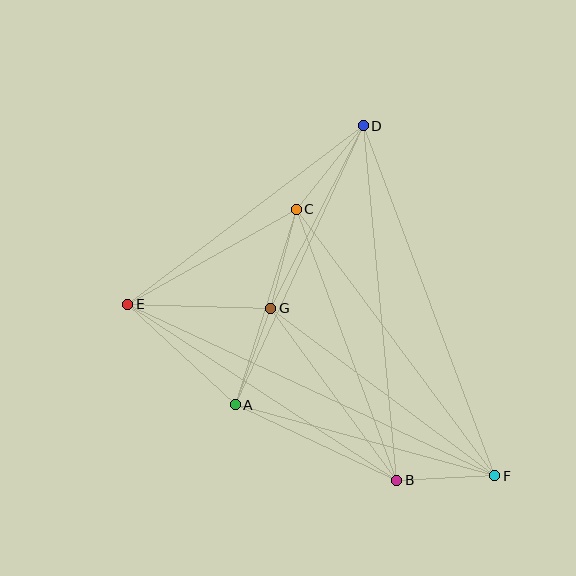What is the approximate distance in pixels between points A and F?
The distance between A and F is approximately 269 pixels.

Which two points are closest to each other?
Points B and F are closest to each other.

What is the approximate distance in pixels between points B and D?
The distance between B and D is approximately 356 pixels.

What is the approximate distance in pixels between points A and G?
The distance between A and G is approximately 103 pixels.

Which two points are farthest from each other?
Points E and F are farthest from each other.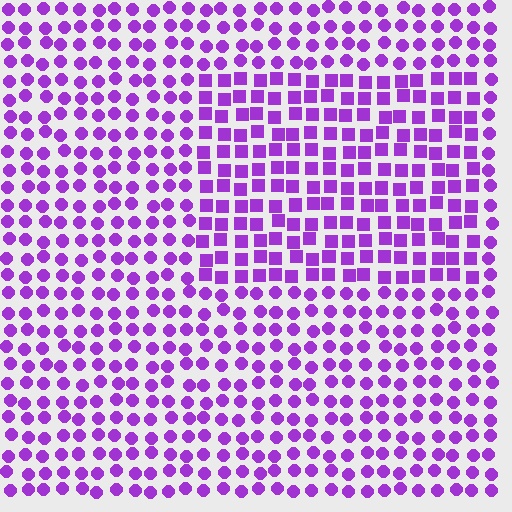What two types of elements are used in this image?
The image uses squares inside the rectangle region and circles outside it.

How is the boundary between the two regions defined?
The boundary is defined by a change in element shape: squares inside vs. circles outside. All elements share the same color and spacing.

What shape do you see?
I see a rectangle.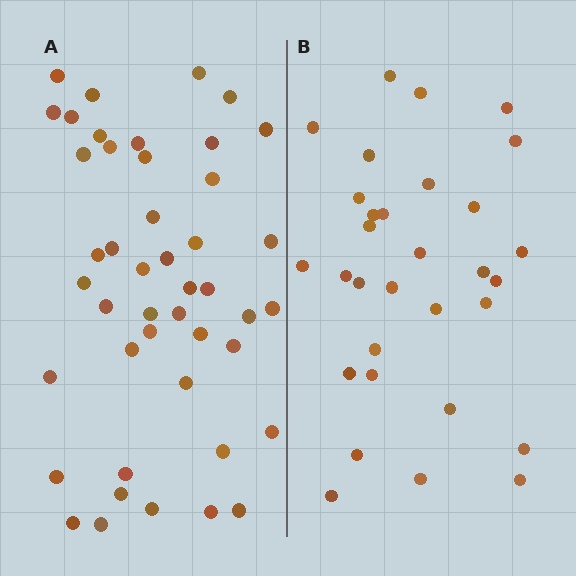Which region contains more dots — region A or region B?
Region A (the left region) has more dots.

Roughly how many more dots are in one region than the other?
Region A has approximately 15 more dots than region B.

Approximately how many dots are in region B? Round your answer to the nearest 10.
About 30 dots. (The exact count is 31, which rounds to 30.)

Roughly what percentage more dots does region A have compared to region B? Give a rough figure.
About 45% more.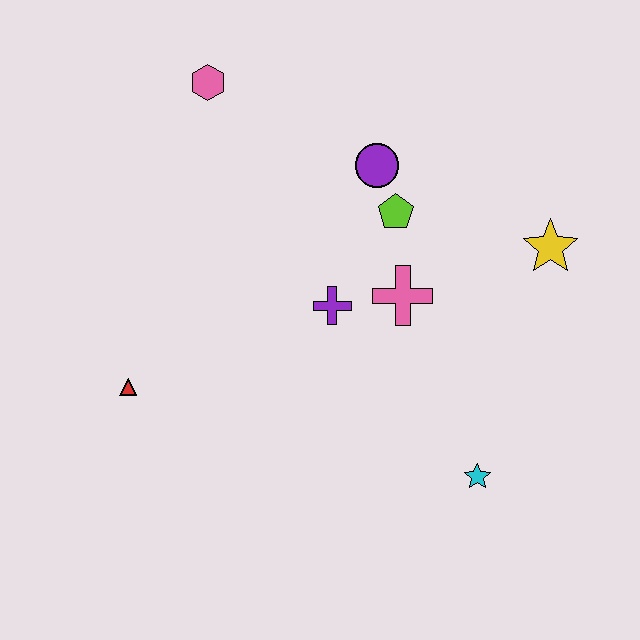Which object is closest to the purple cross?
The pink cross is closest to the purple cross.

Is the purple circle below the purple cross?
No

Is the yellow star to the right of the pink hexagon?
Yes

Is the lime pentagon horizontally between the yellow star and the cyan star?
No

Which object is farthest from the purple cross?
The pink hexagon is farthest from the purple cross.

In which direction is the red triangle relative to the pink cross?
The red triangle is to the left of the pink cross.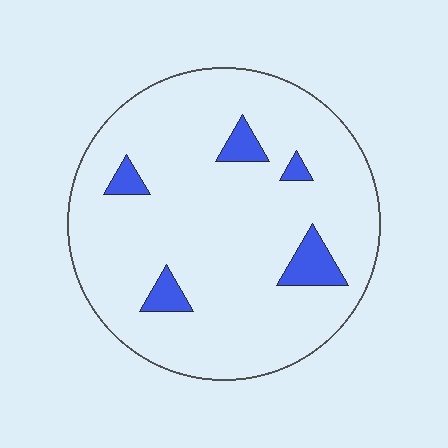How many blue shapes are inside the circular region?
5.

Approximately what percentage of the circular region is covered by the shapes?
Approximately 10%.